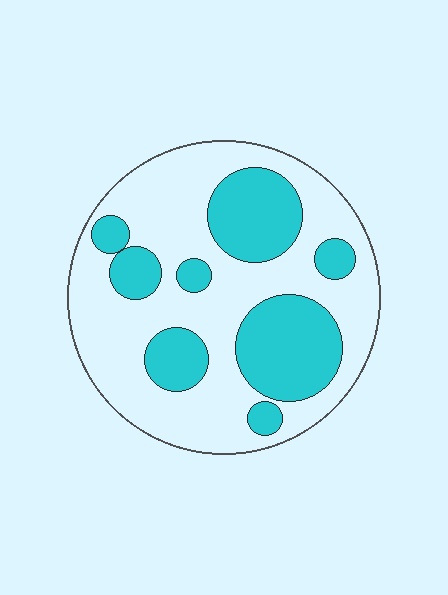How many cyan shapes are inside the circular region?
8.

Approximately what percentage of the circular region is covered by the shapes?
Approximately 35%.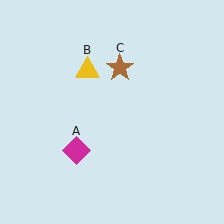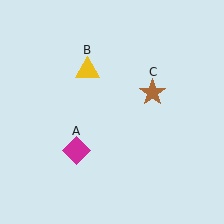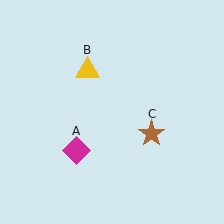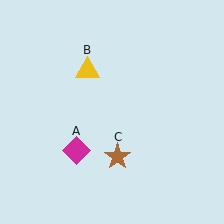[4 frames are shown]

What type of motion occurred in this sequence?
The brown star (object C) rotated clockwise around the center of the scene.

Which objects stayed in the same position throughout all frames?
Magenta diamond (object A) and yellow triangle (object B) remained stationary.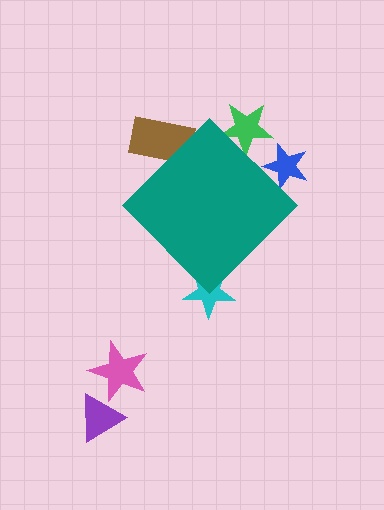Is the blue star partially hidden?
Yes, the blue star is partially hidden behind the teal diamond.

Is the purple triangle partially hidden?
No, the purple triangle is fully visible.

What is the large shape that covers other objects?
A teal diamond.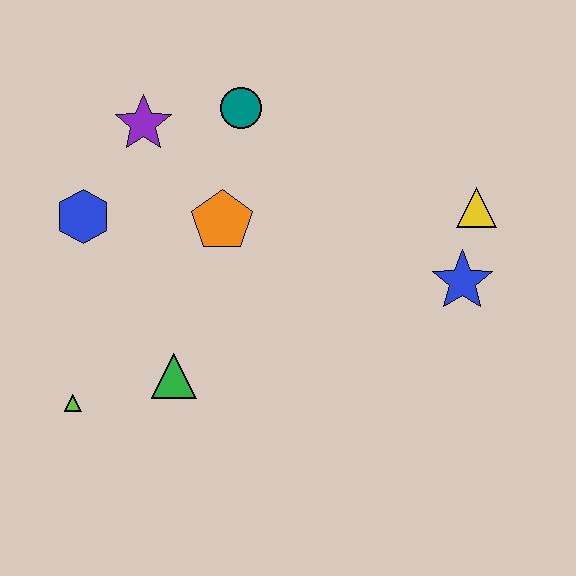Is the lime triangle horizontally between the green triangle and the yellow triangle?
No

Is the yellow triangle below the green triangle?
No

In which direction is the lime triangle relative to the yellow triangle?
The lime triangle is to the left of the yellow triangle.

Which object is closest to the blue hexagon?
The purple star is closest to the blue hexagon.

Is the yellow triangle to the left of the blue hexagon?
No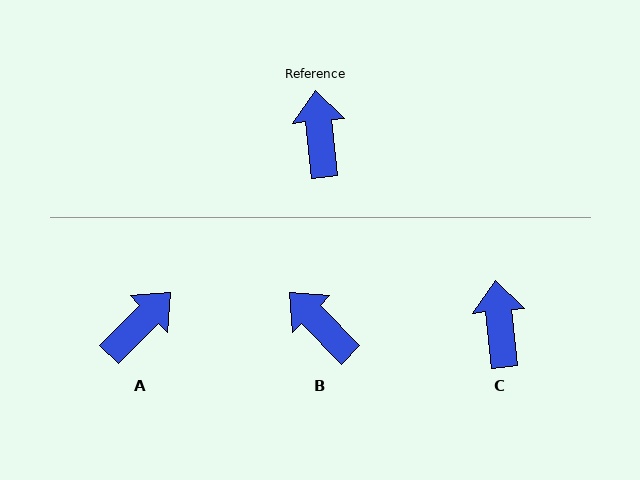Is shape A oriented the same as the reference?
No, it is off by about 50 degrees.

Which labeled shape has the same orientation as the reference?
C.